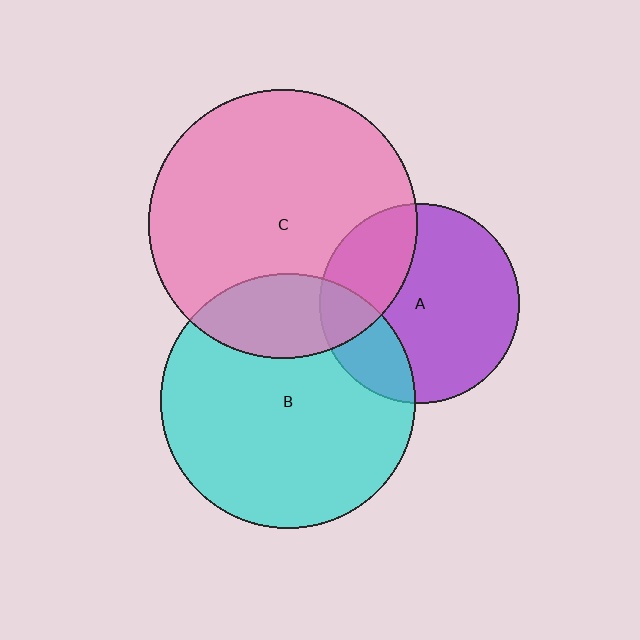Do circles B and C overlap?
Yes.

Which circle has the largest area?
Circle C (pink).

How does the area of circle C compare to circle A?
Approximately 1.8 times.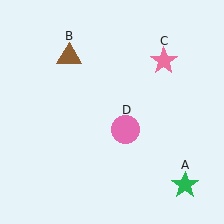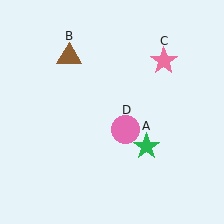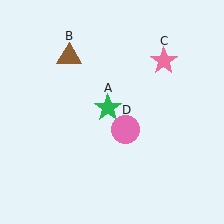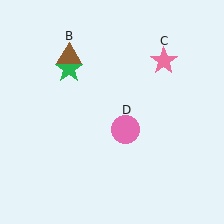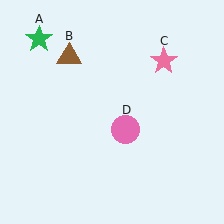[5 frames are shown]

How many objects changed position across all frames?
1 object changed position: green star (object A).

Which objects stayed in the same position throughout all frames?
Brown triangle (object B) and pink star (object C) and pink circle (object D) remained stationary.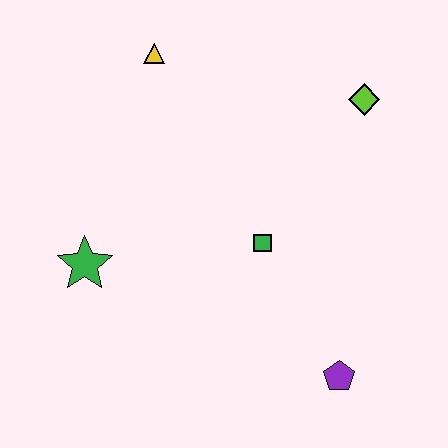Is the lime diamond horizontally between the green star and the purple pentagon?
No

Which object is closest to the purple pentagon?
The green square is closest to the purple pentagon.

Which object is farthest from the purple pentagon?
The yellow triangle is farthest from the purple pentagon.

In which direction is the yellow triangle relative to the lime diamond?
The yellow triangle is to the left of the lime diamond.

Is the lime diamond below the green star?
No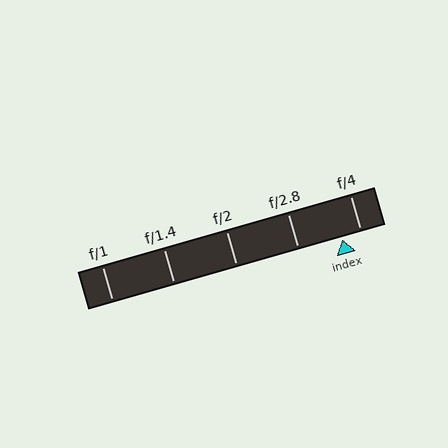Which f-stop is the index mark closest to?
The index mark is closest to f/4.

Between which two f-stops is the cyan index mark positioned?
The index mark is between f/2.8 and f/4.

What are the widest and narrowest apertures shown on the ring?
The widest aperture shown is f/1 and the narrowest is f/4.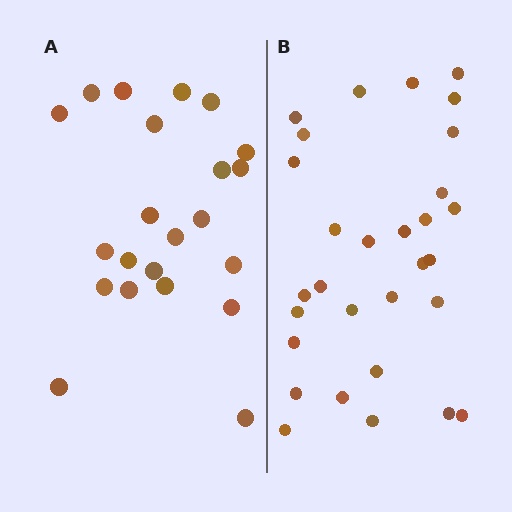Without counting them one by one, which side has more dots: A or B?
Region B (the right region) has more dots.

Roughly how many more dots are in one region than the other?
Region B has roughly 8 or so more dots than region A.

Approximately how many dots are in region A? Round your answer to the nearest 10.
About 20 dots. (The exact count is 22, which rounds to 20.)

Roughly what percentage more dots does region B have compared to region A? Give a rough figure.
About 35% more.